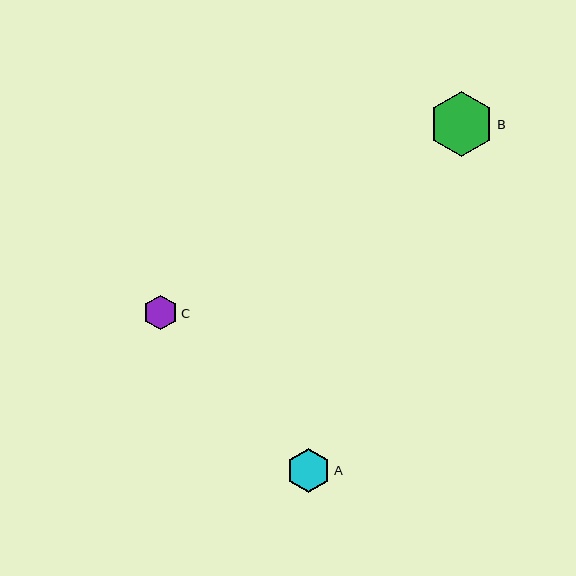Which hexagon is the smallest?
Hexagon C is the smallest with a size of approximately 35 pixels.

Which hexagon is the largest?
Hexagon B is the largest with a size of approximately 64 pixels.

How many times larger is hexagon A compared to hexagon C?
Hexagon A is approximately 1.3 times the size of hexagon C.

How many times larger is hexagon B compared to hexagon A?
Hexagon B is approximately 1.5 times the size of hexagon A.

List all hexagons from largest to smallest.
From largest to smallest: B, A, C.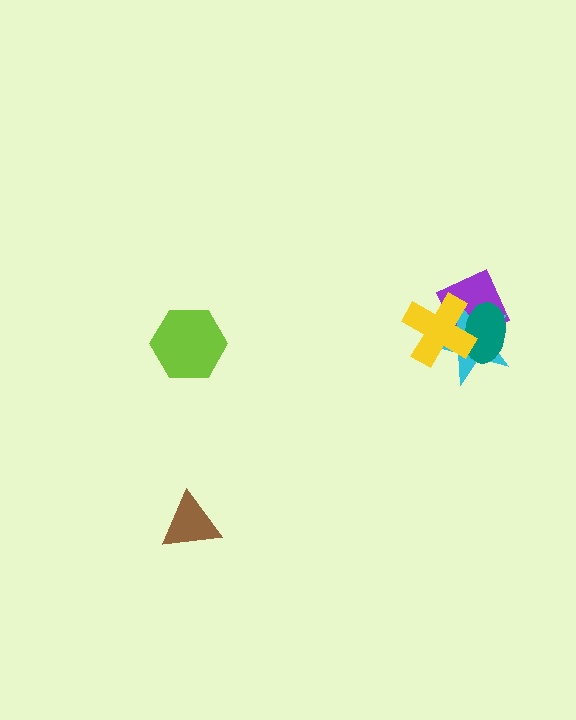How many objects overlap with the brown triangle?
0 objects overlap with the brown triangle.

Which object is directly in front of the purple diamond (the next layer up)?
The cyan star is directly in front of the purple diamond.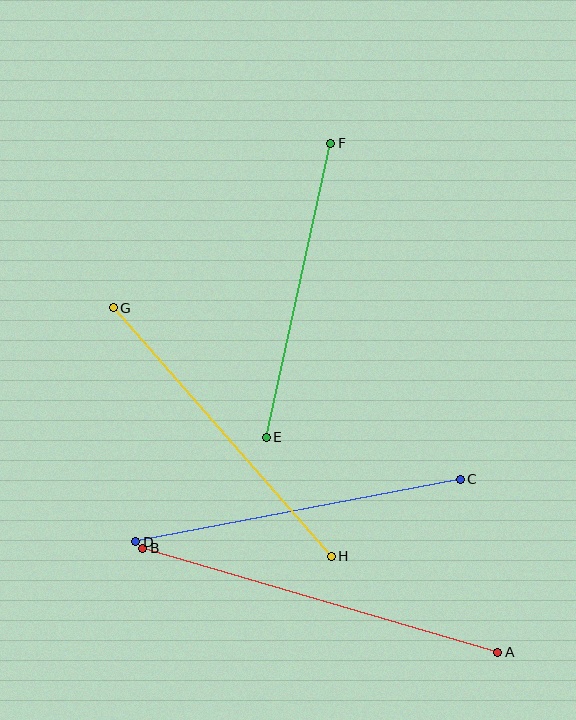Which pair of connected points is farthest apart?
Points A and B are farthest apart.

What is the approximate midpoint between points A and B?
The midpoint is at approximately (320, 600) pixels.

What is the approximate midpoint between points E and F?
The midpoint is at approximately (298, 290) pixels.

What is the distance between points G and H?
The distance is approximately 330 pixels.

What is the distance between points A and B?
The distance is approximately 370 pixels.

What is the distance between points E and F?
The distance is approximately 301 pixels.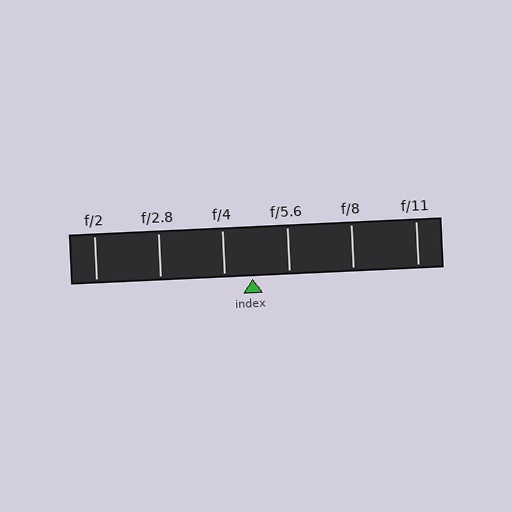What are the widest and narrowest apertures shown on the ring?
The widest aperture shown is f/2 and the narrowest is f/11.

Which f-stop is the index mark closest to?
The index mark is closest to f/4.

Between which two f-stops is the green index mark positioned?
The index mark is between f/4 and f/5.6.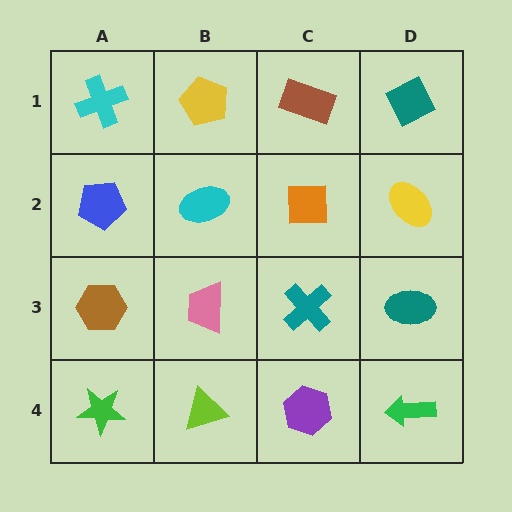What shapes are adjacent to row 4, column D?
A teal ellipse (row 3, column D), a purple hexagon (row 4, column C).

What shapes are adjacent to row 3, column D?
A yellow ellipse (row 2, column D), a green arrow (row 4, column D), a teal cross (row 3, column C).